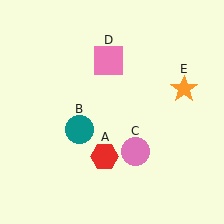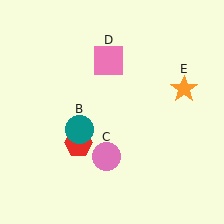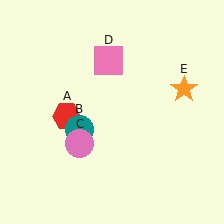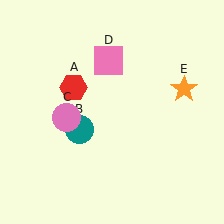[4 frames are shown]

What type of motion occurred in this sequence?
The red hexagon (object A), pink circle (object C) rotated clockwise around the center of the scene.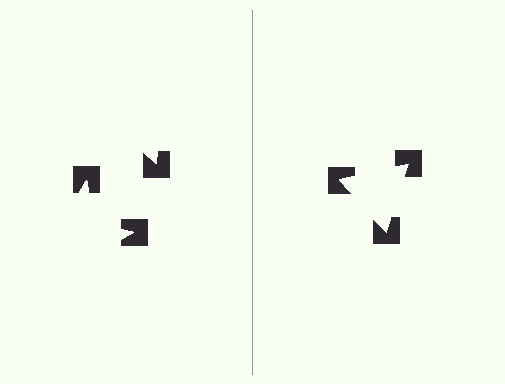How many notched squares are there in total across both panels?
6 — 3 on each side.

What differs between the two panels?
The notched squares are positioned identically on both sides; only the wedge orientations differ. On the right they align to a triangle; on the left they are misaligned.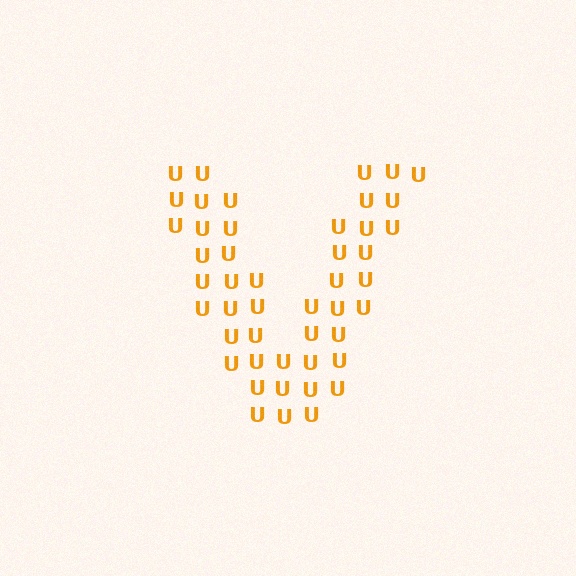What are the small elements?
The small elements are letter U's.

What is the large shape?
The large shape is the letter V.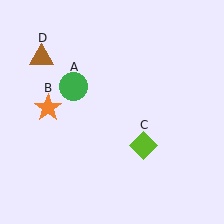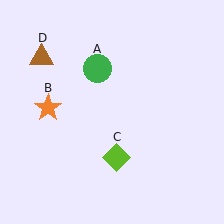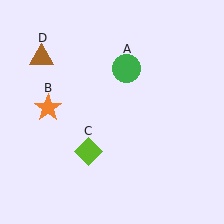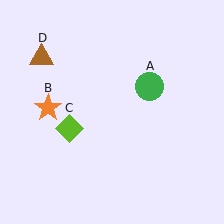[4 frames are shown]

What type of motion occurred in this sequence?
The green circle (object A), lime diamond (object C) rotated clockwise around the center of the scene.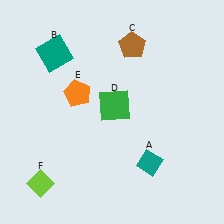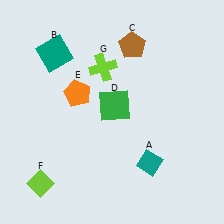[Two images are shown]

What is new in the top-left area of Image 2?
A lime cross (G) was added in the top-left area of Image 2.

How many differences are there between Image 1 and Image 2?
There is 1 difference between the two images.